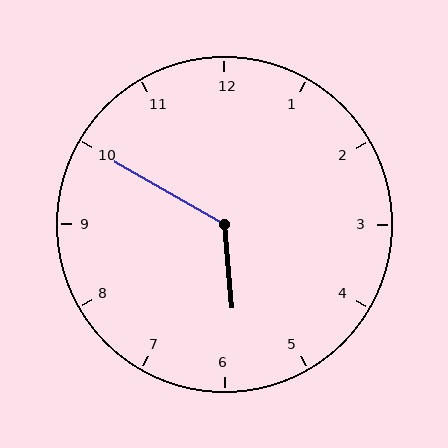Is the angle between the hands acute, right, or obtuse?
It is obtuse.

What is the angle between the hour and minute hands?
Approximately 125 degrees.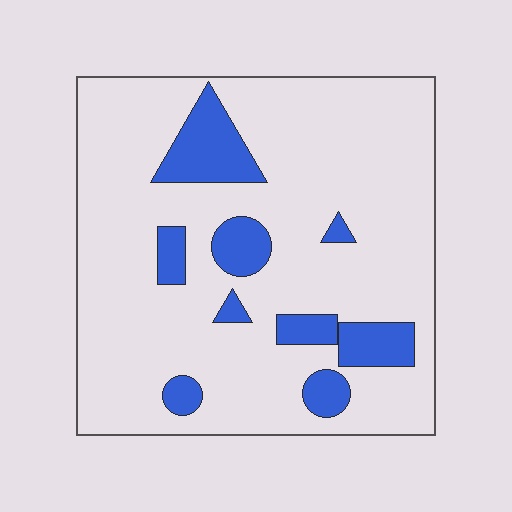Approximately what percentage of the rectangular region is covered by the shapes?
Approximately 15%.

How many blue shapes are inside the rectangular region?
9.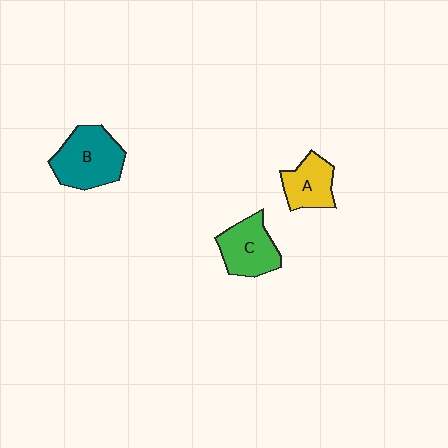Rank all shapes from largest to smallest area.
From largest to smallest: B (teal), C (green), A (yellow).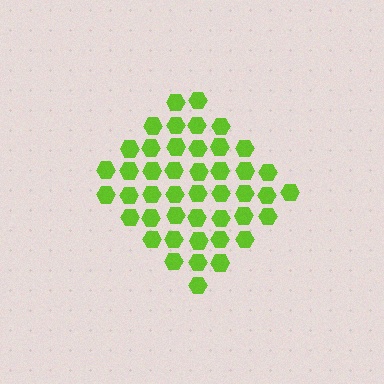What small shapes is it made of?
It is made of small hexagons.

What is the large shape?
The large shape is a diamond.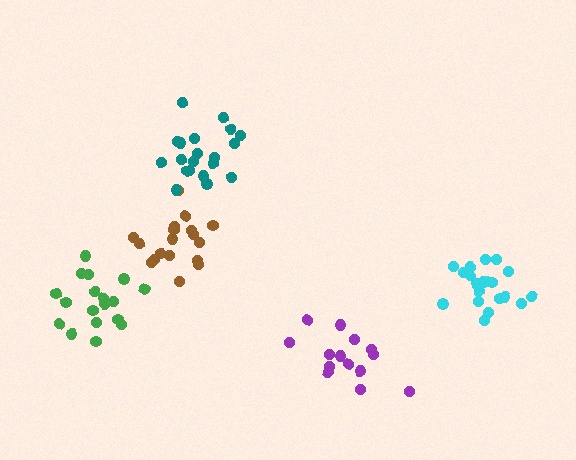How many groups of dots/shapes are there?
There are 5 groups.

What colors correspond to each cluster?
The clusters are colored: cyan, green, purple, brown, teal.